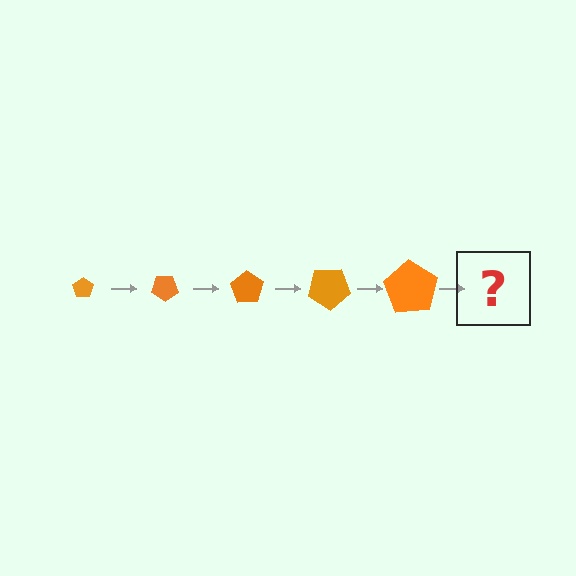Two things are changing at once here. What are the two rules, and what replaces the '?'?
The two rules are that the pentagon grows larger each step and it rotates 35 degrees each step. The '?' should be a pentagon, larger than the previous one and rotated 175 degrees from the start.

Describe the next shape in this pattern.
It should be a pentagon, larger than the previous one and rotated 175 degrees from the start.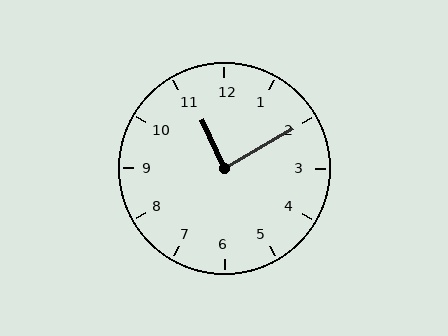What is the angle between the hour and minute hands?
Approximately 85 degrees.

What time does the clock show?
11:10.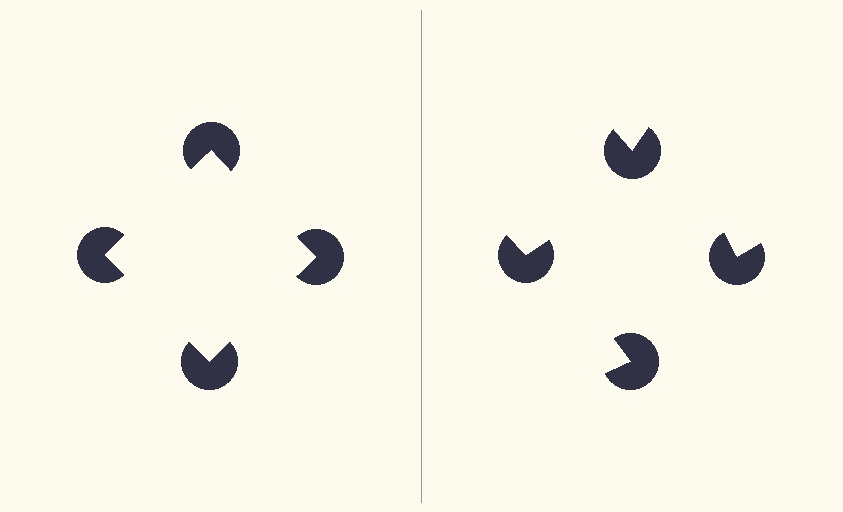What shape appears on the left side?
An illusory square.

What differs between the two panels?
The pac-man discs are positioned identically on both sides; only the wedge orientations differ. On the left they align to a square; on the right they are misaligned.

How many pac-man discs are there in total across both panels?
8 — 4 on each side.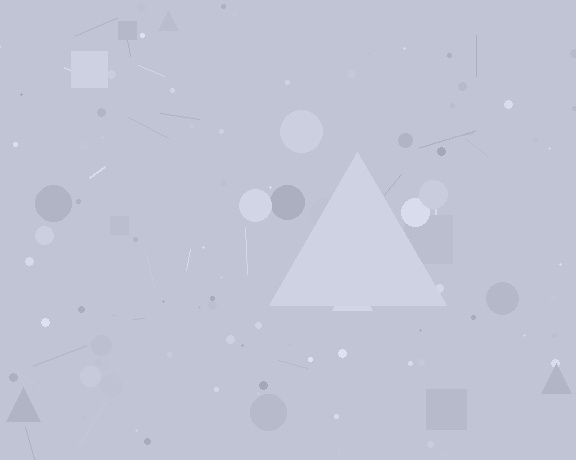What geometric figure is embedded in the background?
A triangle is embedded in the background.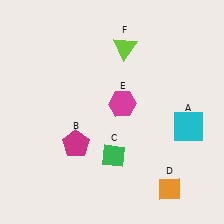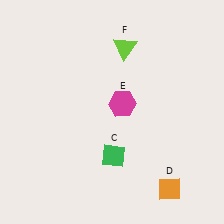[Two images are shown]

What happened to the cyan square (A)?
The cyan square (A) was removed in Image 2. It was in the bottom-right area of Image 1.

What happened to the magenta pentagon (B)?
The magenta pentagon (B) was removed in Image 2. It was in the bottom-left area of Image 1.